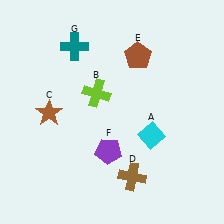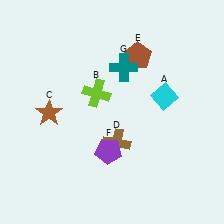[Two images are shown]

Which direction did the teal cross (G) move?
The teal cross (G) moved right.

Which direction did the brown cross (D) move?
The brown cross (D) moved up.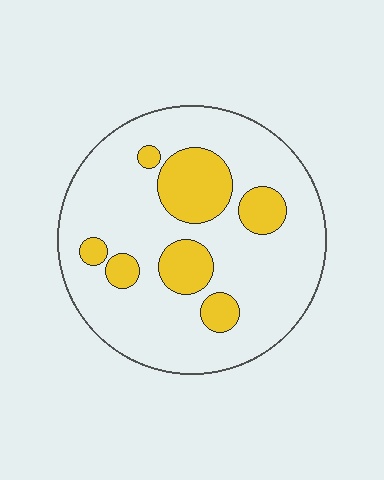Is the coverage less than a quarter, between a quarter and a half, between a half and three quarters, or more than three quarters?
Less than a quarter.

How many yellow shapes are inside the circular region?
7.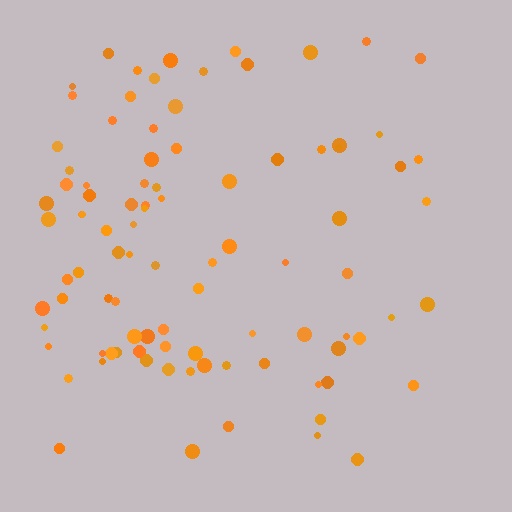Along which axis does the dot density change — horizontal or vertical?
Horizontal.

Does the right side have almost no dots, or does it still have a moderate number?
Still a moderate number, just noticeably fewer than the left.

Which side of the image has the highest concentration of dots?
The left.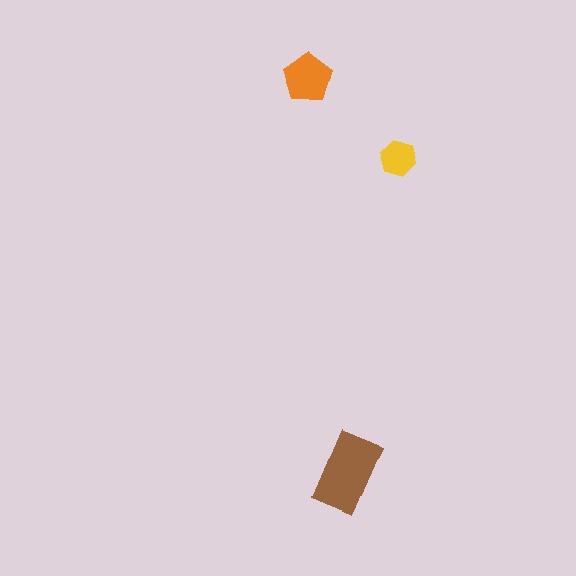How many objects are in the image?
There are 3 objects in the image.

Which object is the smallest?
The yellow hexagon.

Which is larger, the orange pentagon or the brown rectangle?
The brown rectangle.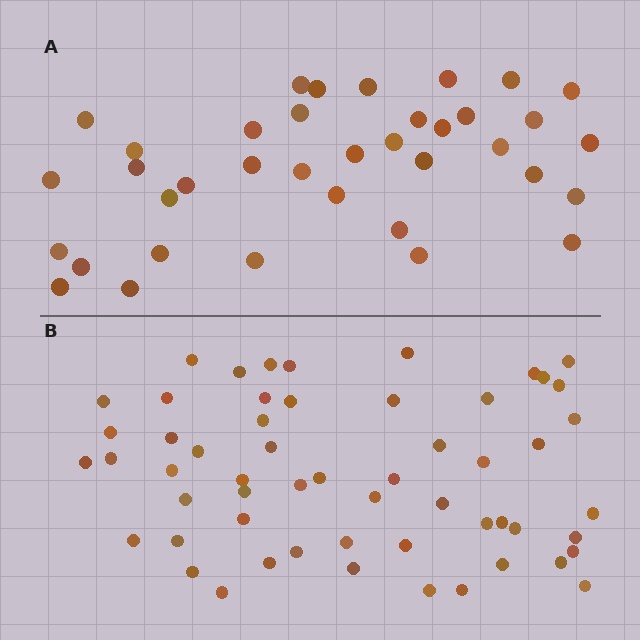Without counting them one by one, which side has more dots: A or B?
Region B (the bottom region) has more dots.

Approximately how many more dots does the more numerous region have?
Region B has approximately 20 more dots than region A.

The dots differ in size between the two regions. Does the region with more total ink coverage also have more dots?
No. Region A has more total ink coverage because its dots are larger, but region B actually contains more individual dots. Total area can be misleading — the number of items is what matters here.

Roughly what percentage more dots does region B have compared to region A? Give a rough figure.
About 50% more.